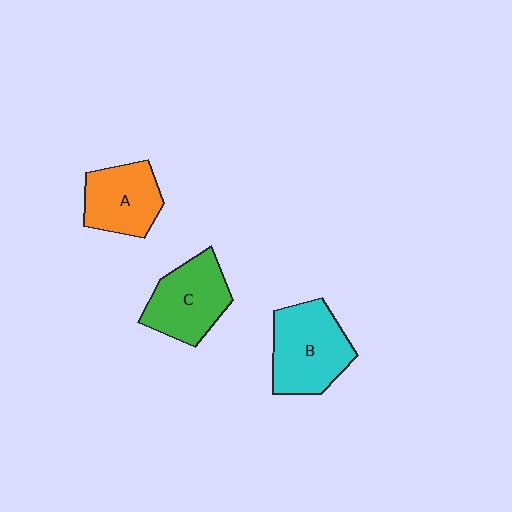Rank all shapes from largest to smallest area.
From largest to smallest: B (cyan), C (green), A (orange).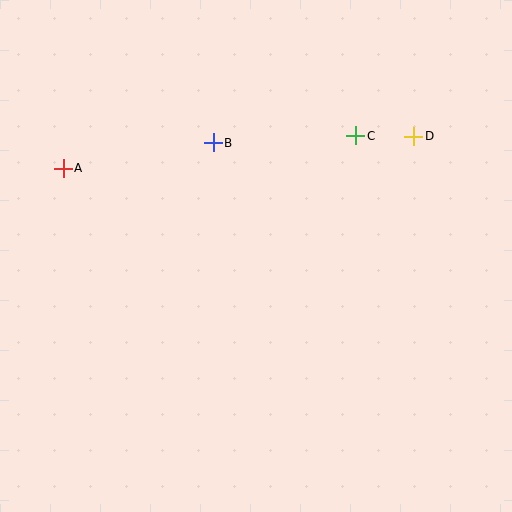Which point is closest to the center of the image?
Point B at (213, 143) is closest to the center.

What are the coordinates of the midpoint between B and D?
The midpoint between B and D is at (313, 139).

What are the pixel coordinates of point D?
Point D is at (414, 136).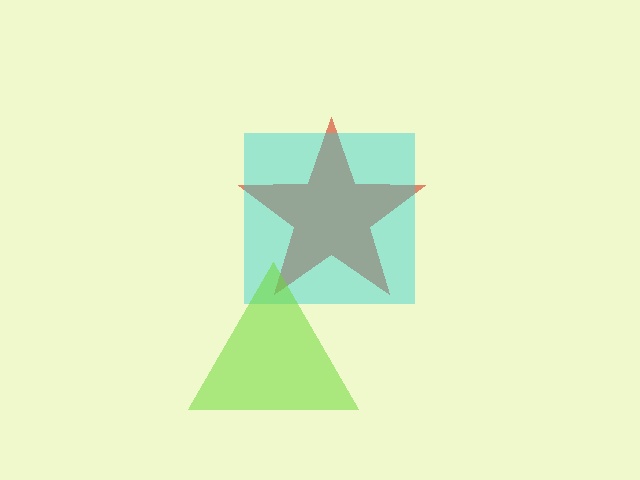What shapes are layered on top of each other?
The layered shapes are: a red star, a cyan square, a lime triangle.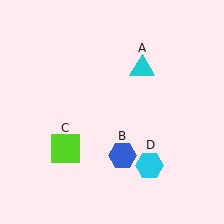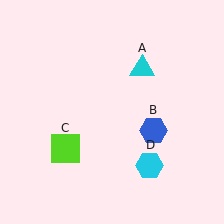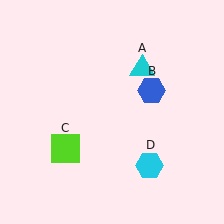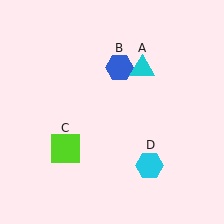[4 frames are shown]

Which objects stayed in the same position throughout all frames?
Cyan triangle (object A) and lime square (object C) and cyan hexagon (object D) remained stationary.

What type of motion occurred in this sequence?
The blue hexagon (object B) rotated counterclockwise around the center of the scene.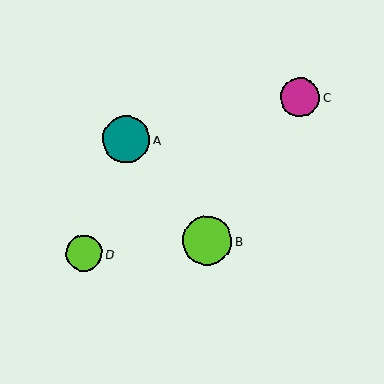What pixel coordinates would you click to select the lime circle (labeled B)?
Click at (207, 241) to select the lime circle B.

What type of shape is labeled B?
Shape B is a lime circle.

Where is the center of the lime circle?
The center of the lime circle is at (84, 253).